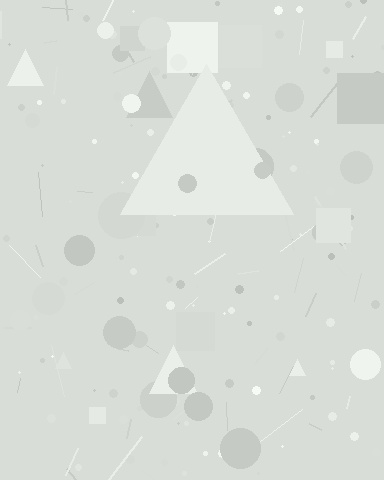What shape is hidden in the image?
A triangle is hidden in the image.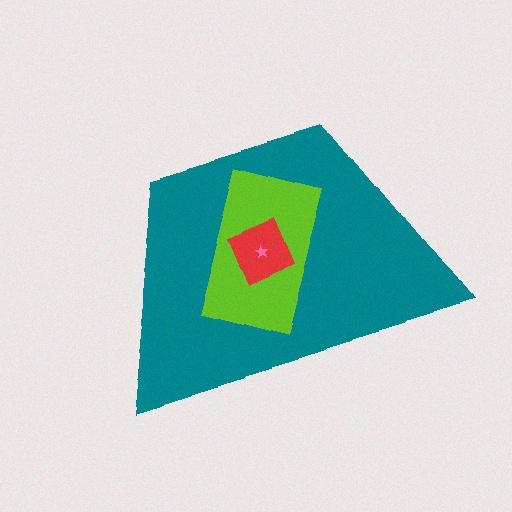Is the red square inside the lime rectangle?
Yes.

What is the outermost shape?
The teal trapezoid.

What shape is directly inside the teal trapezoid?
The lime rectangle.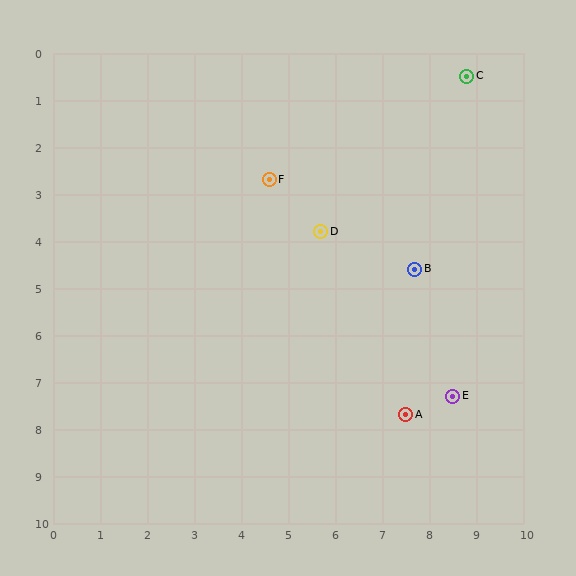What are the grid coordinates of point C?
Point C is at approximately (8.8, 0.5).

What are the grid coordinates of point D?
Point D is at approximately (5.7, 3.8).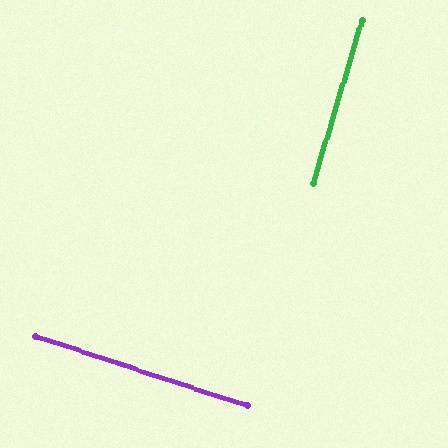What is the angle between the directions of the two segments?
Approximately 88 degrees.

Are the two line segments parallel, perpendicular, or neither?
Perpendicular — they meet at approximately 88°.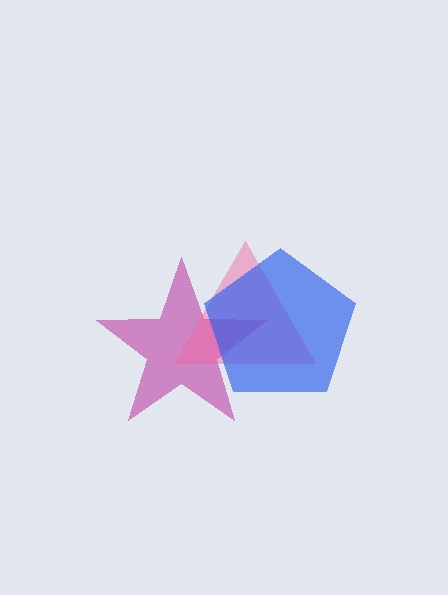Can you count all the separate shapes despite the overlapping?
Yes, there are 3 separate shapes.